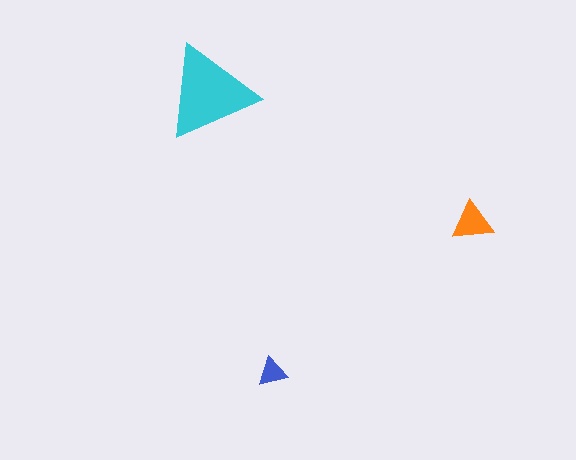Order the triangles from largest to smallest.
the cyan one, the orange one, the blue one.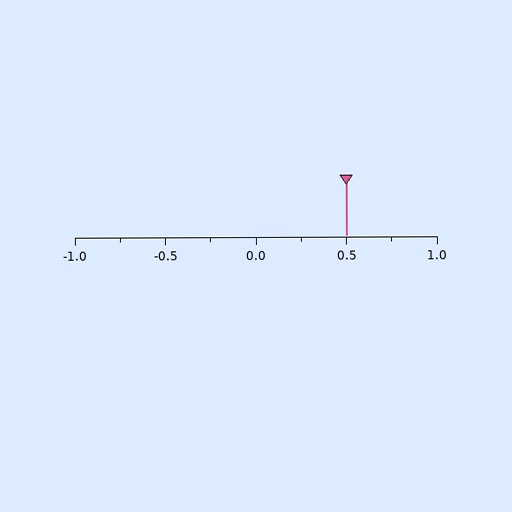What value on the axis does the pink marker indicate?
The marker indicates approximately 0.5.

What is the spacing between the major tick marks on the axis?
The major ticks are spaced 0.5 apart.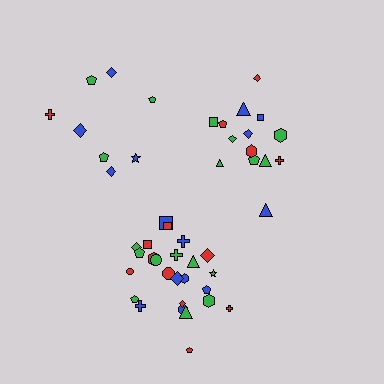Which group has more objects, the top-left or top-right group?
The top-right group.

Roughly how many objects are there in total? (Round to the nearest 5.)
Roughly 50 objects in total.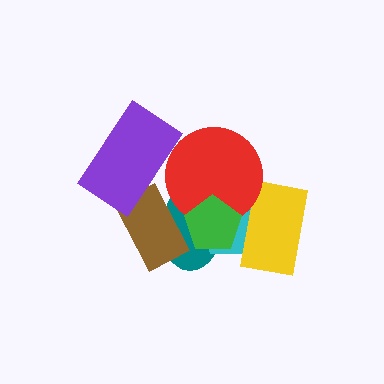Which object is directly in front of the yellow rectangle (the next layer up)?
The red circle is directly in front of the yellow rectangle.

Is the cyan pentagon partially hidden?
Yes, it is partially covered by another shape.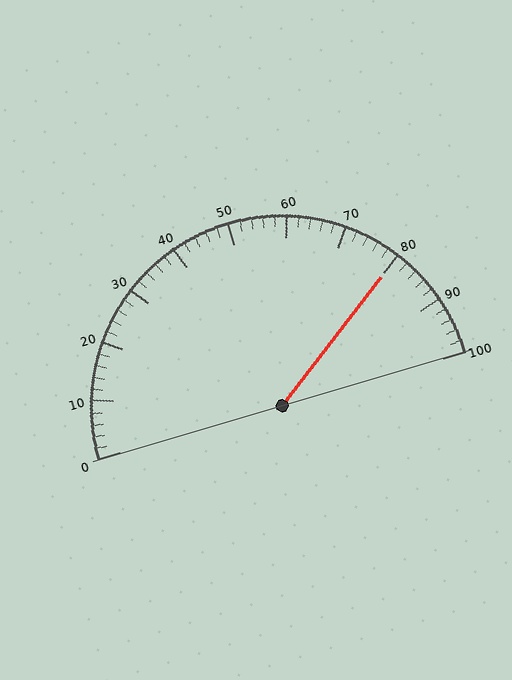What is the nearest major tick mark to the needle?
The nearest major tick mark is 80.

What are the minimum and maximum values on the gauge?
The gauge ranges from 0 to 100.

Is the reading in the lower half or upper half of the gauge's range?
The reading is in the upper half of the range (0 to 100).